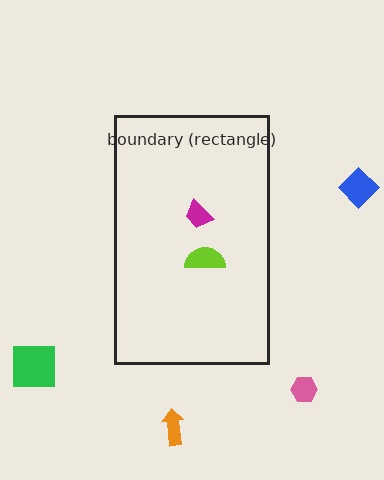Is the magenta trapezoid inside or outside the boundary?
Inside.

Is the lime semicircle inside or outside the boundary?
Inside.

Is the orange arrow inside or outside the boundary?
Outside.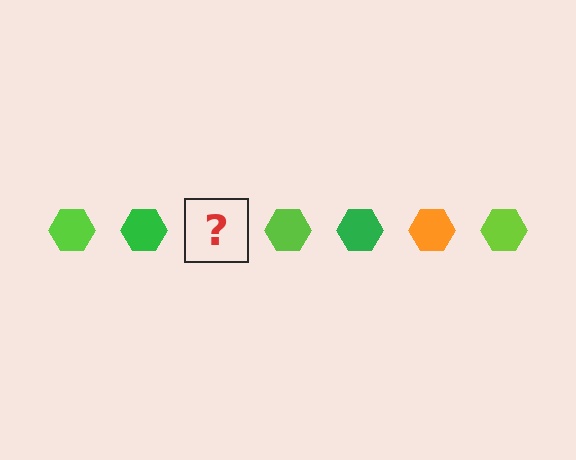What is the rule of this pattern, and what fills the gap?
The rule is that the pattern cycles through lime, green, orange hexagons. The gap should be filled with an orange hexagon.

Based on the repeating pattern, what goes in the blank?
The blank should be an orange hexagon.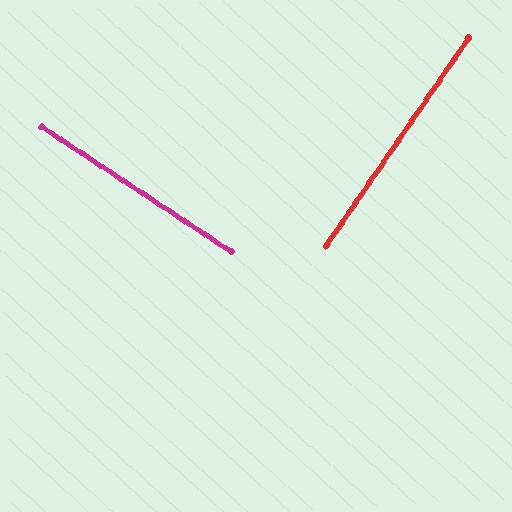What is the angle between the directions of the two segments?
Approximately 89 degrees.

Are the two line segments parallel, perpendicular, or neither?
Perpendicular — they meet at approximately 89°.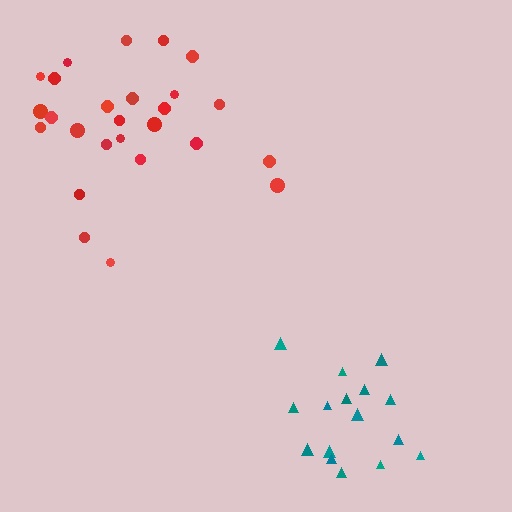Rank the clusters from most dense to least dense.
teal, red.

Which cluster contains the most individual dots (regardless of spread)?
Red (26).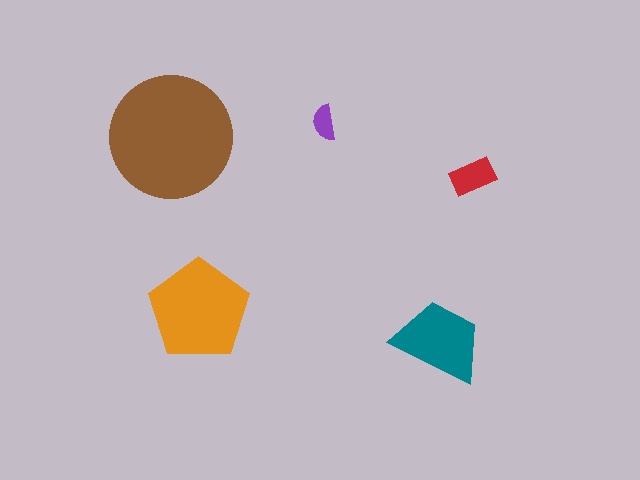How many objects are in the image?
There are 5 objects in the image.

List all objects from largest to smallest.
The brown circle, the orange pentagon, the teal trapezoid, the red rectangle, the purple semicircle.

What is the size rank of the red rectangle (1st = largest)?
4th.